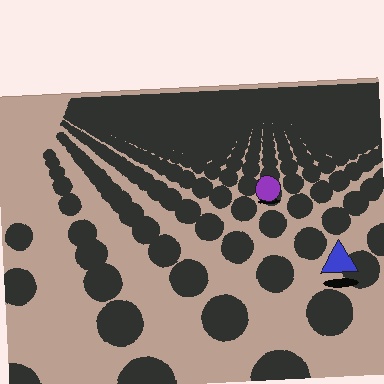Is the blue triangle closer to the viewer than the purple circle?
Yes. The blue triangle is closer — you can tell from the texture gradient: the ground texture is coarser near it.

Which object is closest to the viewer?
The blue triangle is closest. The texture marks near it are larger and more spread out.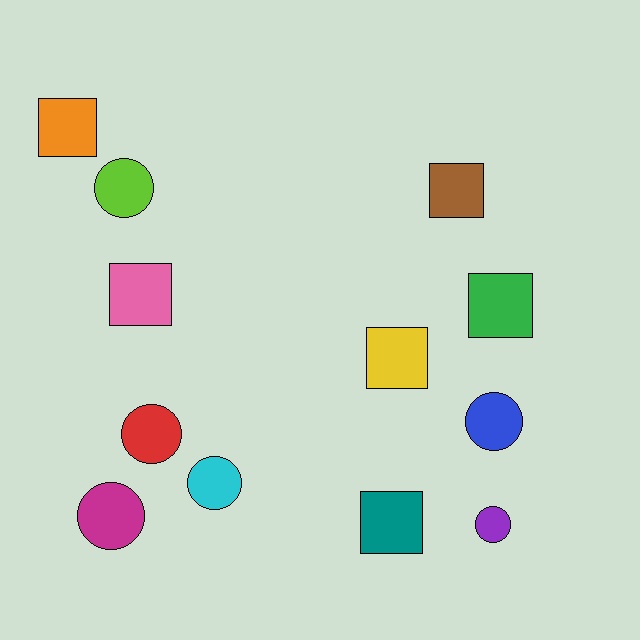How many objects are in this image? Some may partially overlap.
There are 12 objects.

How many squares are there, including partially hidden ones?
There are 6 squares.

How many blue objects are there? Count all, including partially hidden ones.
There is 1 blue object.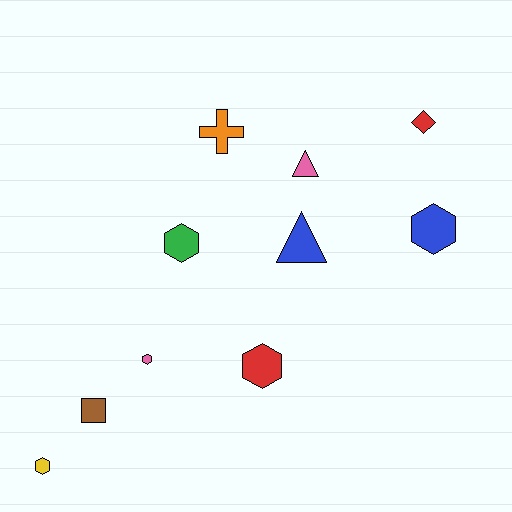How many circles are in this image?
There are no circles.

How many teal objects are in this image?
There are no teal objects.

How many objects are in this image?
There are 10 objects.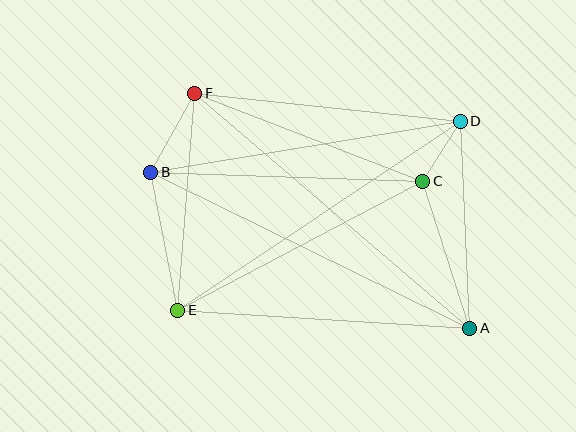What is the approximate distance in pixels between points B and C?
The distance between B and C is approximately 272 pixels.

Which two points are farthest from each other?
Points A and F are farthest from each other.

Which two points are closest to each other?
Points C and D are closest to each other.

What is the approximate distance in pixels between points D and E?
The distance between D and E is approximately 340 pixels.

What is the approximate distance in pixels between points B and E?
The distance between B and E is approximately 141 pixels.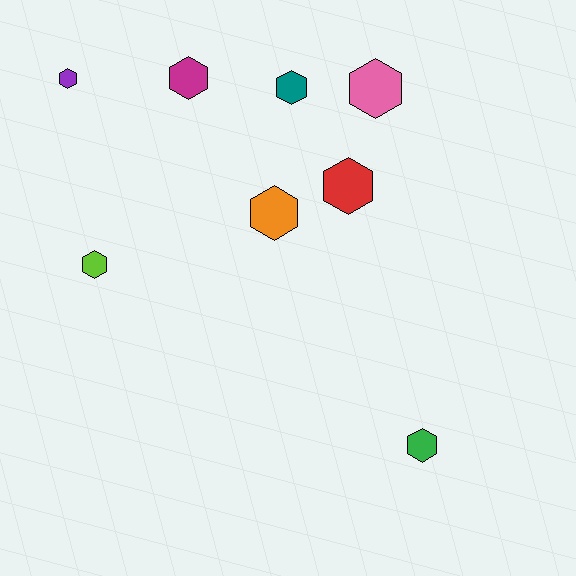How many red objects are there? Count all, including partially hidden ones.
There is 1 red object.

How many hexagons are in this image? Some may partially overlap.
There are 8 hexagons.